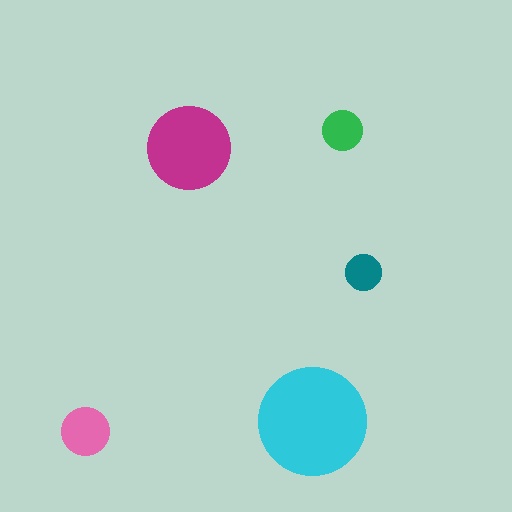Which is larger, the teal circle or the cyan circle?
The cyan one.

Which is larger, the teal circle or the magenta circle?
The magenta one.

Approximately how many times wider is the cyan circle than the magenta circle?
About 1.5 times wider.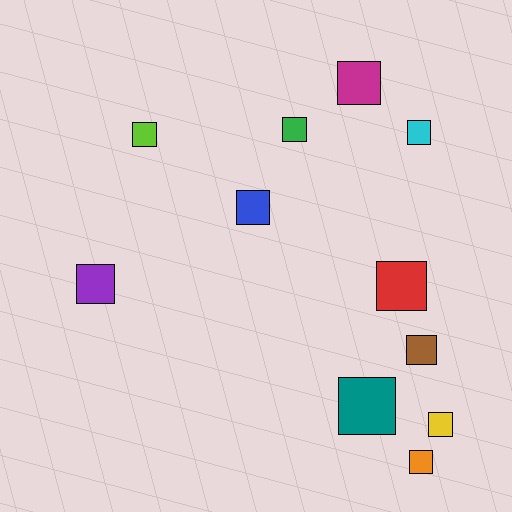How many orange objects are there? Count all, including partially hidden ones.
There is 1 orange object.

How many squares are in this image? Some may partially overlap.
There are 11 squares.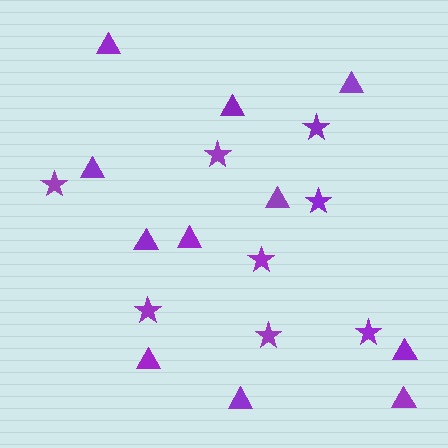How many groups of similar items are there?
There are 2 groups: one group of triangles (11) and one group of stars (8).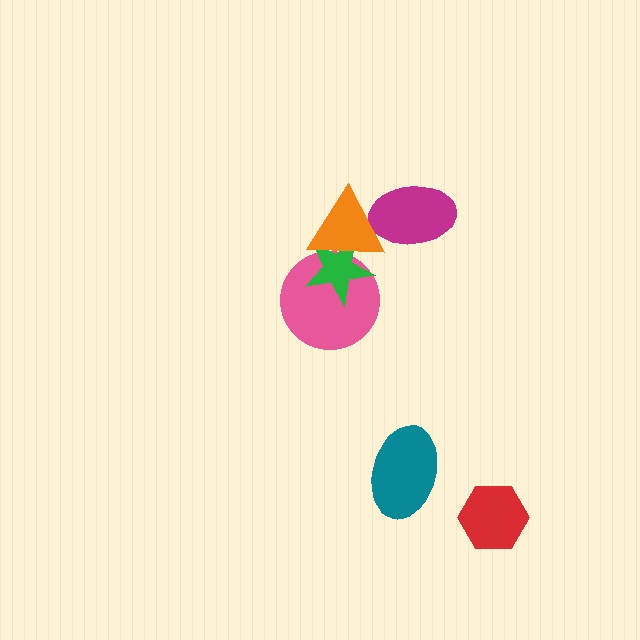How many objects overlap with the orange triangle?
3 objects overlap with the orange triangle.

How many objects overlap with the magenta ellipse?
1 object overlaps with the magenta ellipse.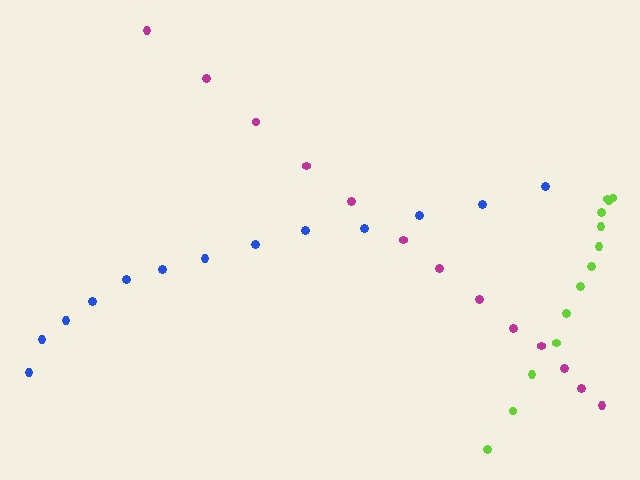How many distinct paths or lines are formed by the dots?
There are 3 distinct paths.